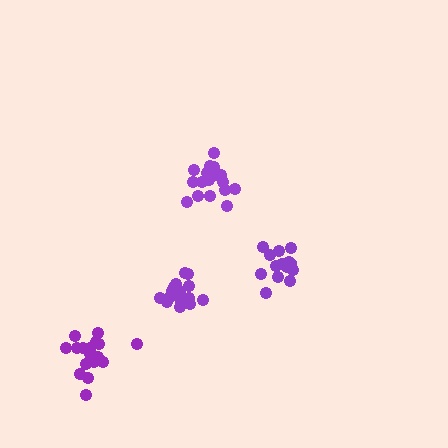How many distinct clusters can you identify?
There are 4 distinct clusters.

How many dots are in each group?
Group 1: 19 dots, Group 2: 14 dots, Group 3: 20 dots, Group 4: 19 dots (72 total).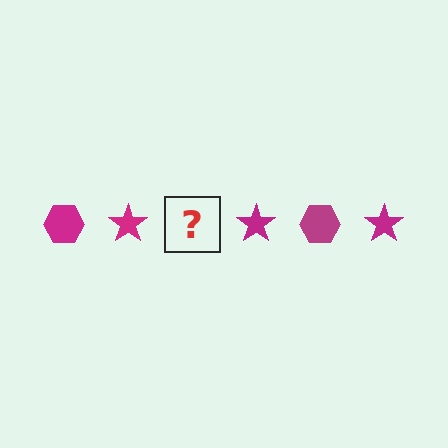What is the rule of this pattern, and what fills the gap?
The rule is that the pattern cycles through hexagon, star shapes in magenta. The gap should be filled with a magenta hexagon.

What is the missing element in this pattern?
The missing element is a magenta hexagon.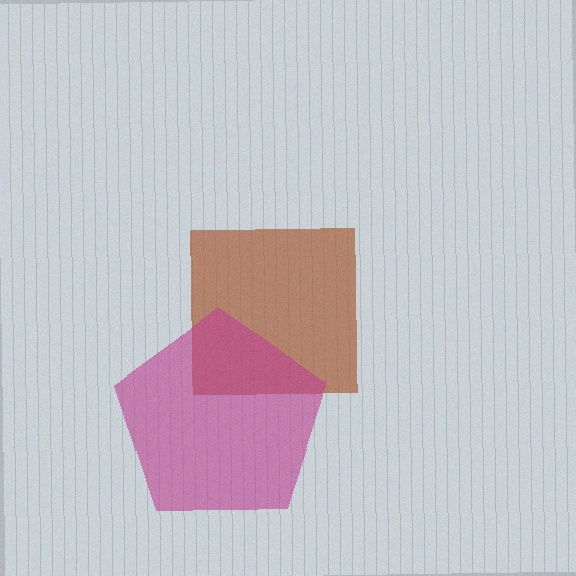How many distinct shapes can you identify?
There are 2 distinct shapes: a brown square, a magenta pentagon.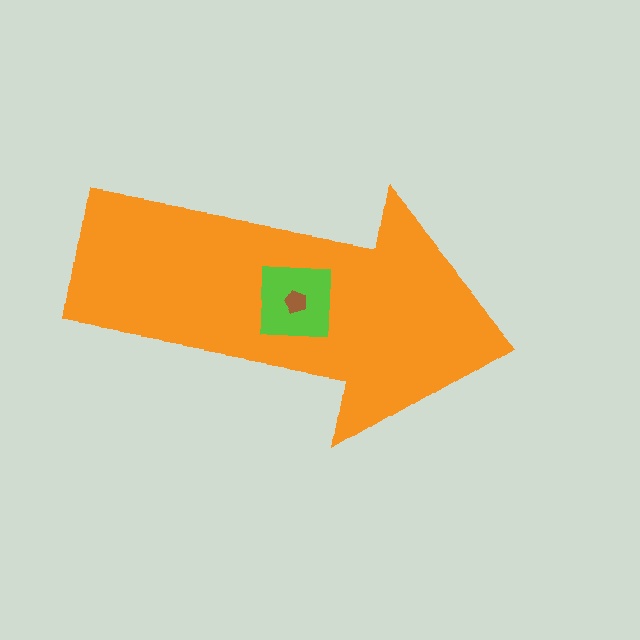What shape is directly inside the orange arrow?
The lime square.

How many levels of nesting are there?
3.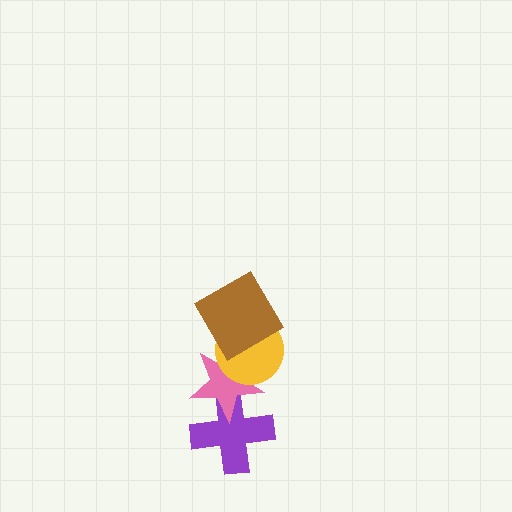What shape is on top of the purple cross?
The pink star is on top of the purple cross.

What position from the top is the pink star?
The pink star is 3rd from the top.